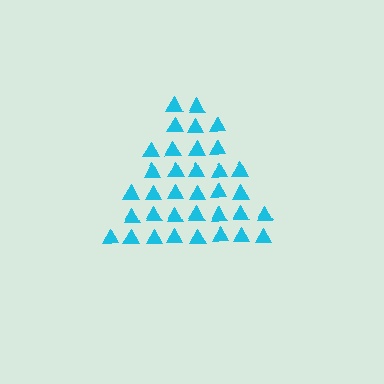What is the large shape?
The large shape is a triangle.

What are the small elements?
The small elements are triangles.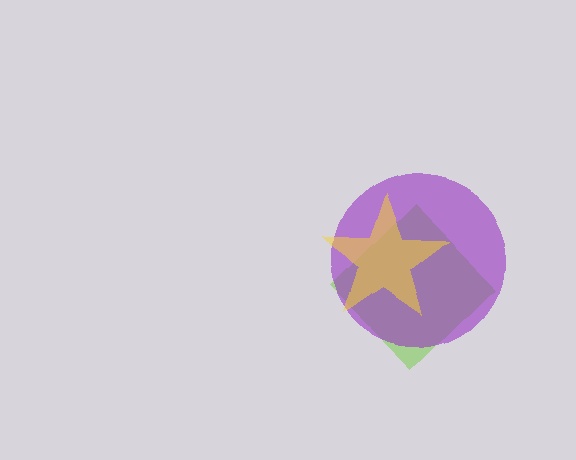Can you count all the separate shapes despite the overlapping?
Yes, there are 3 separate shapes.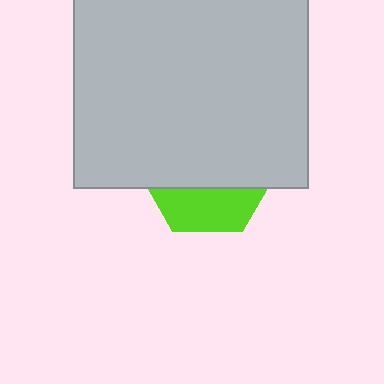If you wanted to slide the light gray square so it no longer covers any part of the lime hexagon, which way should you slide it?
Slide it up — that is the most direct way to separate the two shapes.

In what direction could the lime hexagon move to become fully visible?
The lime hexagon could move down. That would shift it out from behind the light gray square entirely.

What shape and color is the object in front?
The object in front is a light gray square.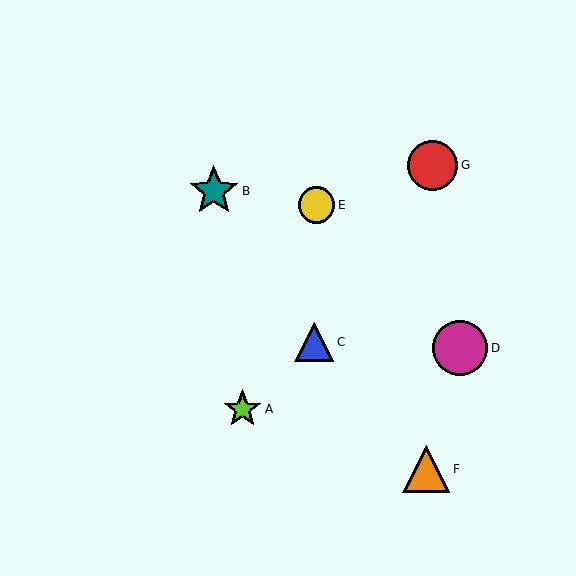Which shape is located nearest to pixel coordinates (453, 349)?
The magenta circle (labeled D) at (460, 348) is nearest to that location.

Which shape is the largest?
The magenta circle (labeled D) is the largest.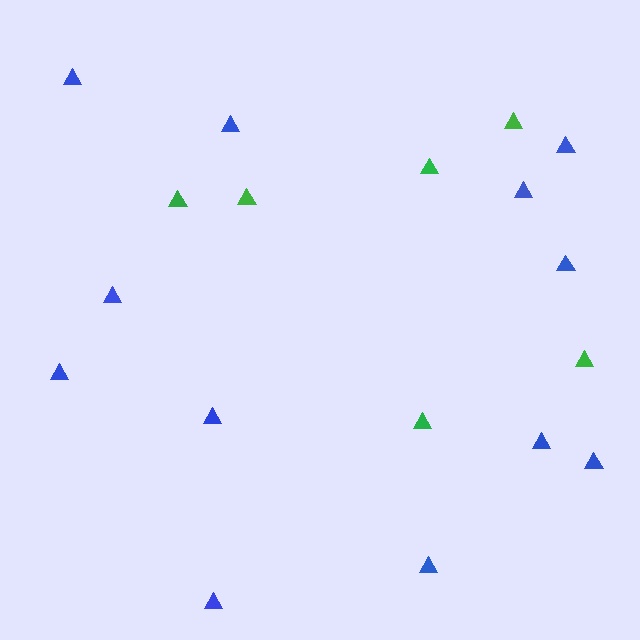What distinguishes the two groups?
There are 2 groups: one group of green triangles (6) and one group of blue triangles (12).